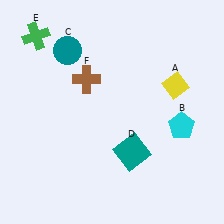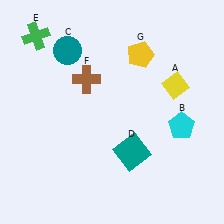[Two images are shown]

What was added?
A yellow pentagon (G) was added in Image 2.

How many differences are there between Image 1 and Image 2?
There is 1 difference between the two images.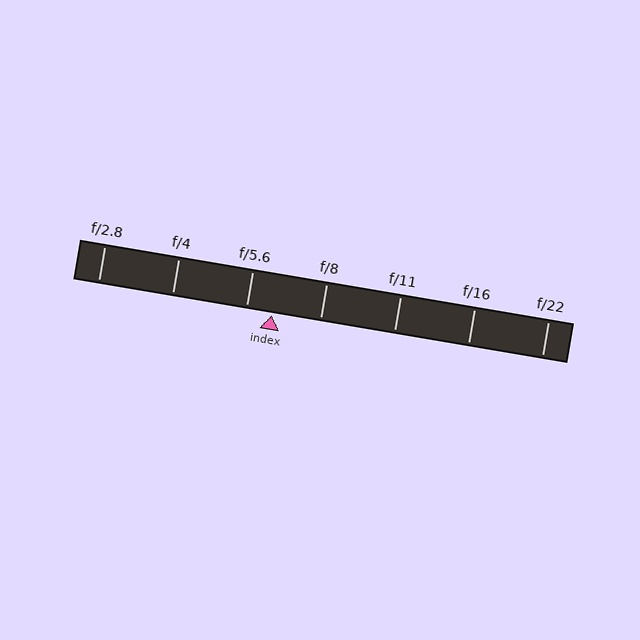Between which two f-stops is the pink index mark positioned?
The index mark is between f/5.6 and f/8.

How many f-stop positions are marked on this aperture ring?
There are 7 f-stop positions marked.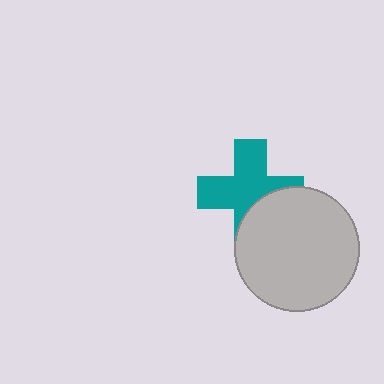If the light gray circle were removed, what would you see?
You would see the complete teal cross.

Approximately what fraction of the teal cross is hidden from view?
Roughly 33% of the teal cross is hidden behind the light gray circle.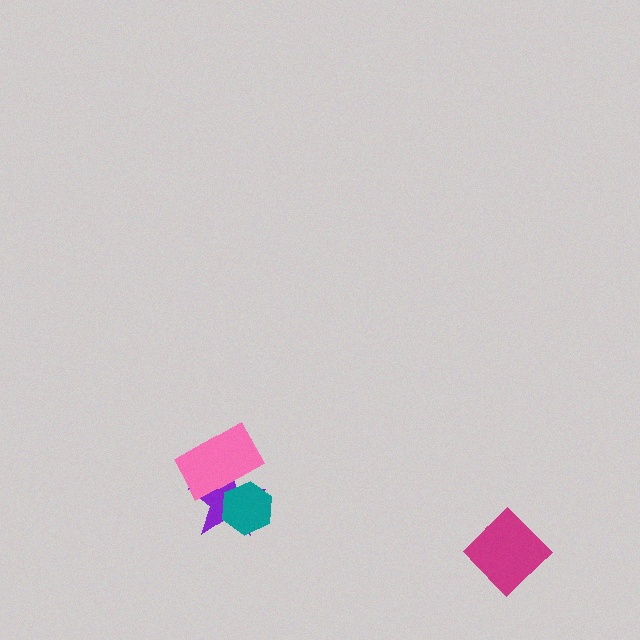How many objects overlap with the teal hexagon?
2 objects overlap with the teal hexagon.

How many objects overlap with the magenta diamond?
0 objects overlap with the magenta diamond.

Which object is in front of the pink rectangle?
The teal hexagon is in front of the pink rectangle.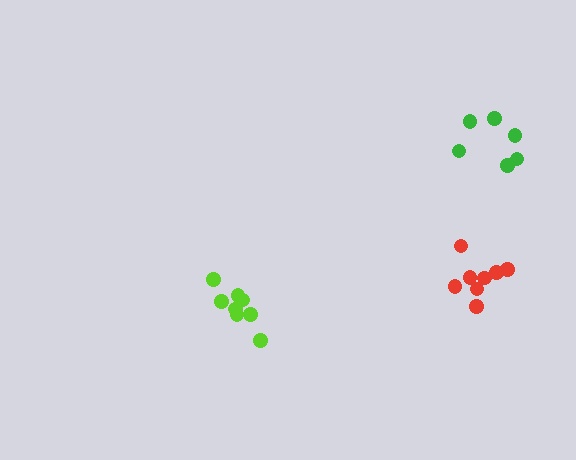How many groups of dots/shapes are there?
There are 3 groups.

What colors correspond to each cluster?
The clusters are colored: green, red, lime.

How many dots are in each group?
Group 1: 6 dots, Group 2: 8 dots, Group 3: 8 dots (22 total).